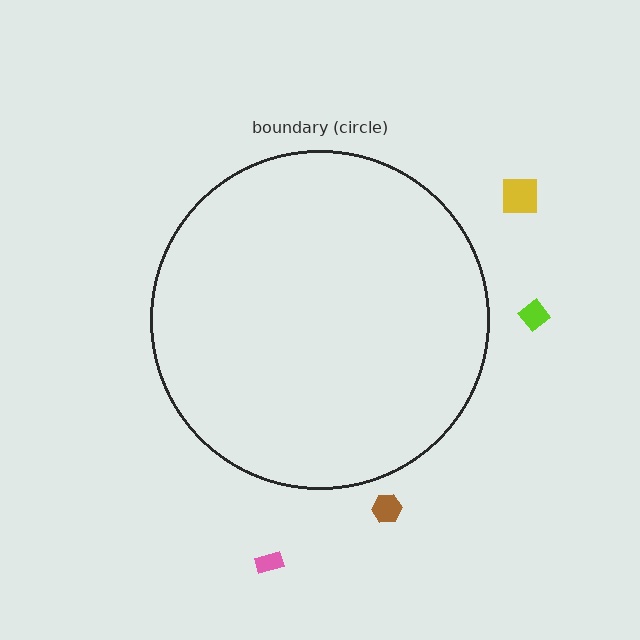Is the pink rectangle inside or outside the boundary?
Outside.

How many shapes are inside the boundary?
0 inside, 4 outside.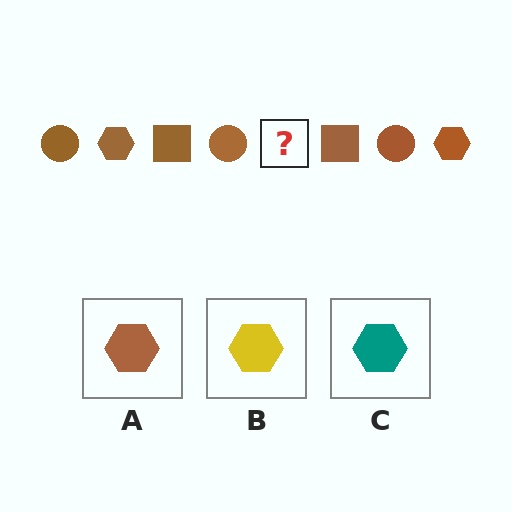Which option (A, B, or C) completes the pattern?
A.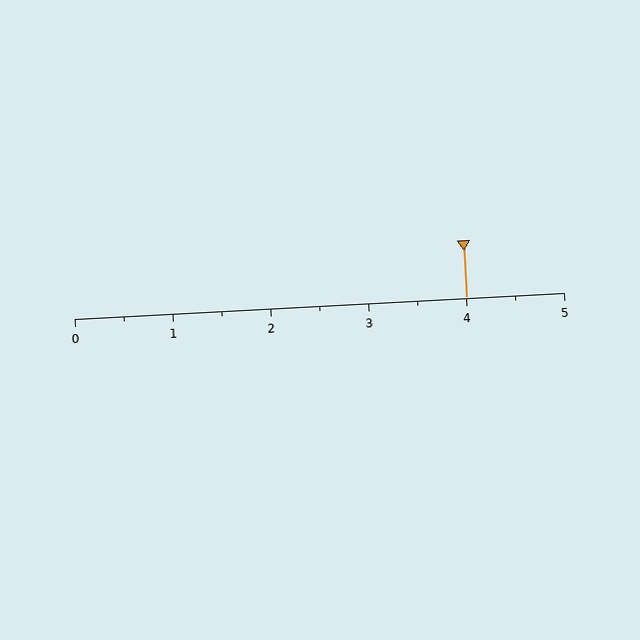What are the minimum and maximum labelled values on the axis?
The axis runs from 0 to 5.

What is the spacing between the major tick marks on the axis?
The major ticks are spaced 1 apart.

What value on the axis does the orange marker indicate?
The marker indicates approximately 4.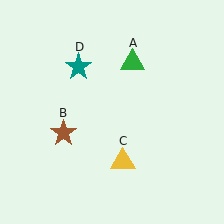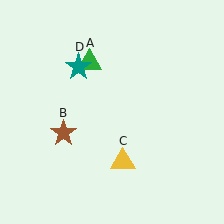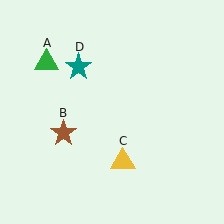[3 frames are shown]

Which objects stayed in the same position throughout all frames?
Brown star (object B) and yellow triangle (object C) and teal star (object D) remained stationary.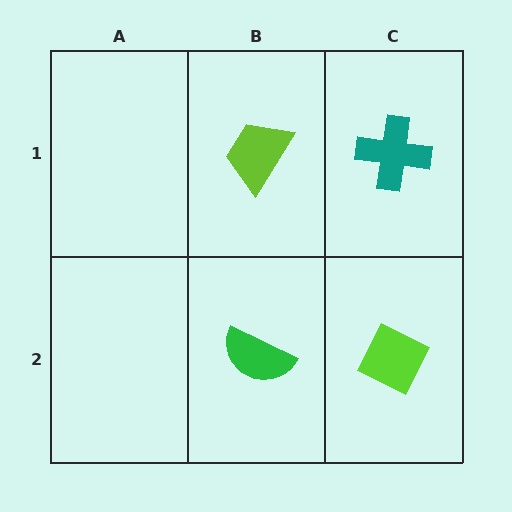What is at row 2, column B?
A green semicircle.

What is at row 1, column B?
A lime trapezoid.